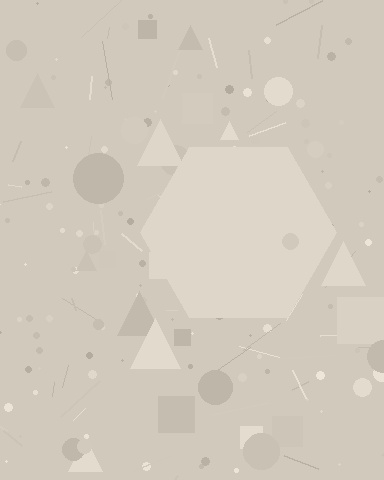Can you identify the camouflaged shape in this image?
The camouflaged shape is a hexagon.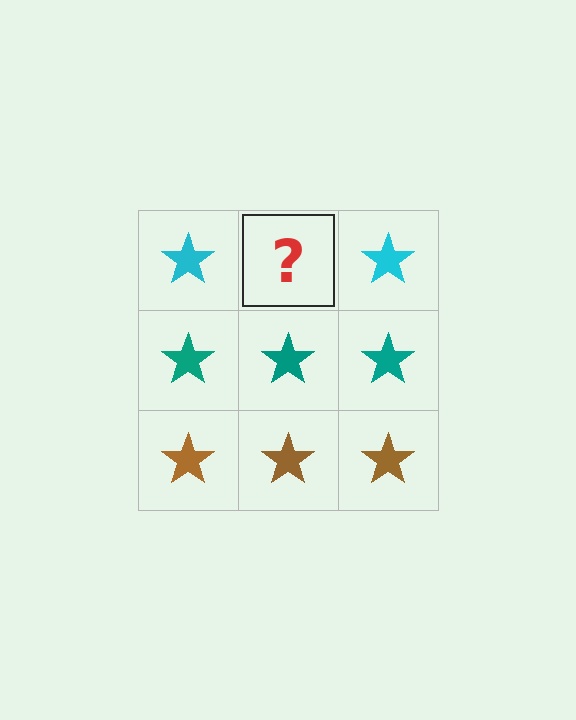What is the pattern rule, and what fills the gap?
The rule is that each row has a consistent color. The gap should be filled with a cyan star.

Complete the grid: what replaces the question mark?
The question mark should be replaced with a cyan star.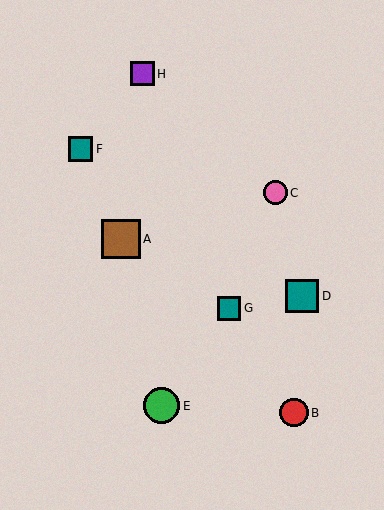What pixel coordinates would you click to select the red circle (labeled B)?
Click at (294, 413) to select the red circle B.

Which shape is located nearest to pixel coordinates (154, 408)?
The green circle (labeled E) at (162, 406) is nearest to that location.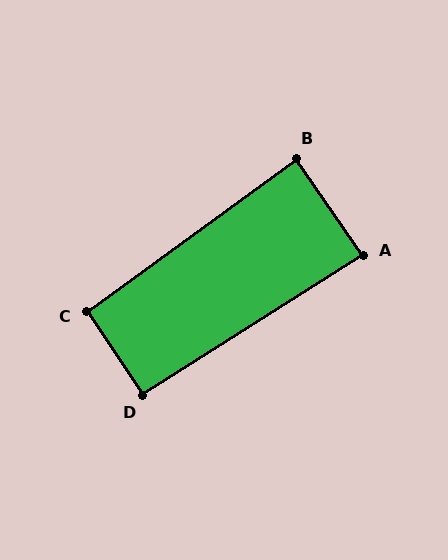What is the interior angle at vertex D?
Approximately 91 degrees (approximately right).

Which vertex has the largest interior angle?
C, at approximately 92 degrees.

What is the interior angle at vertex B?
Approximately 89 degrees (approximately right).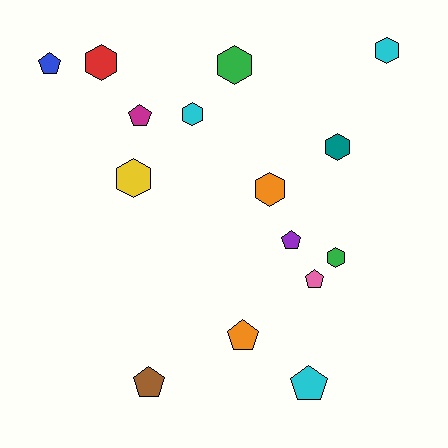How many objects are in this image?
There are 15 objects.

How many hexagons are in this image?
There are 8 hexagons.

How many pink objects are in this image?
There is 1 pink object.